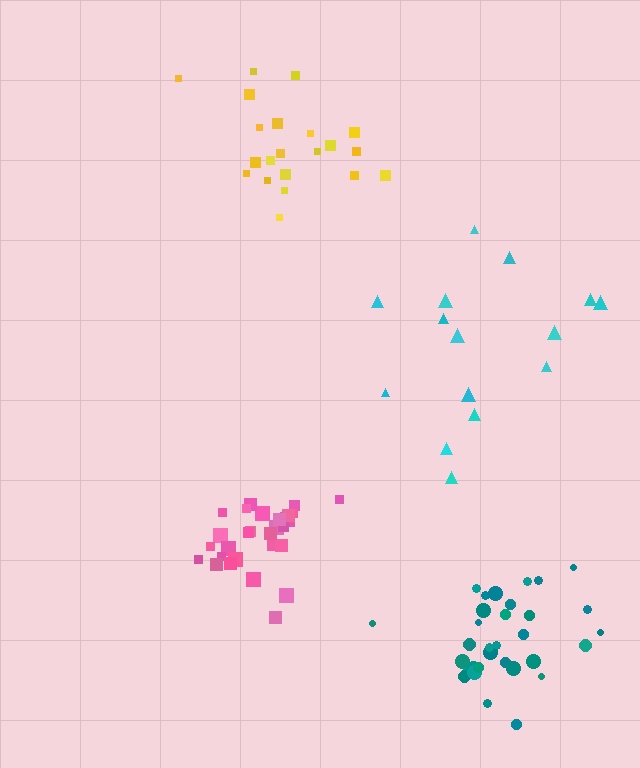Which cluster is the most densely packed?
Pink.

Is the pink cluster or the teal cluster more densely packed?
Pink.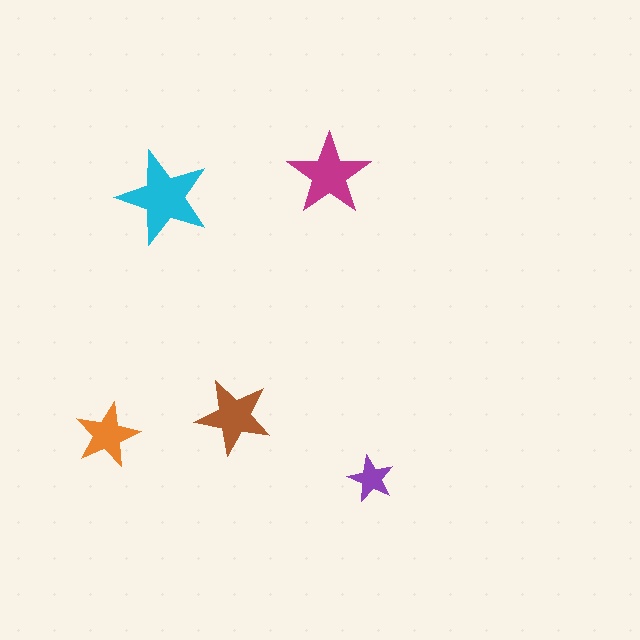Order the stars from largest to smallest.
the cyan one, the magenta one, the brown one, the orange one, the purple one.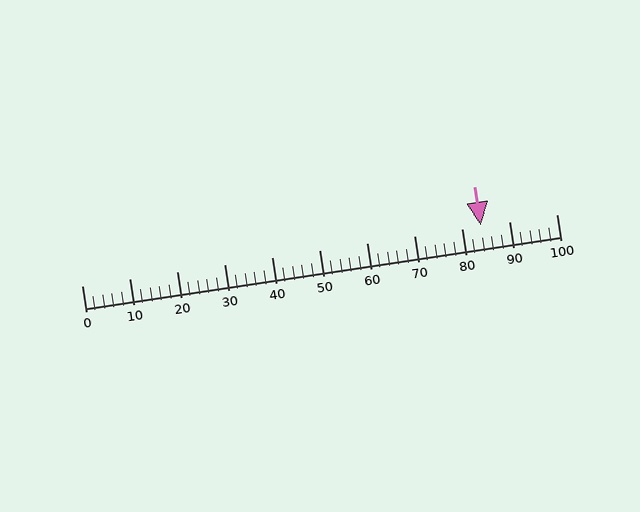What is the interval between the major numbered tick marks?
The major tick marks are spaced 10 units apart.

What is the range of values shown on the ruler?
The ruler shows values from 0 to 100.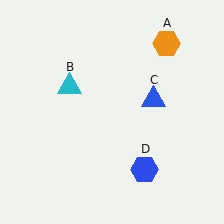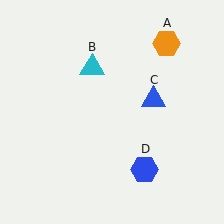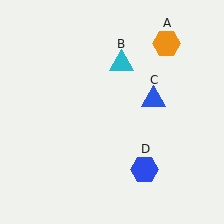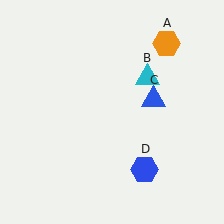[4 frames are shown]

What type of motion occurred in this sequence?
The cyan triangle (object B) rotated clockwise around the center of the scene.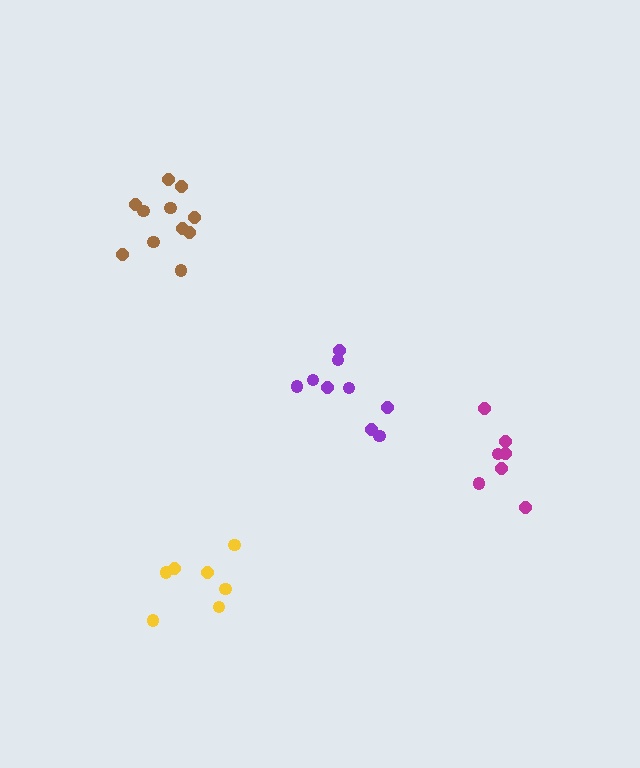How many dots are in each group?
Group 1: 11 dots, Group 2: 7 dots, Group 3: 9 dots, Group 4: 7 dots (34 total).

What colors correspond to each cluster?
The clusters are colored: brown, yellow, purple, magenta.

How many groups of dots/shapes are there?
There are 4 groups.